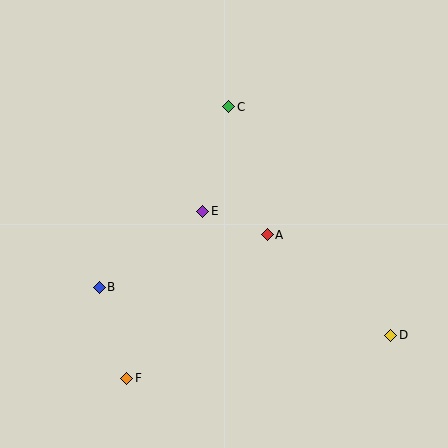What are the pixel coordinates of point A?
Point A is at (267, 235).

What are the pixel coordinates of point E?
Point E is at (203, 211).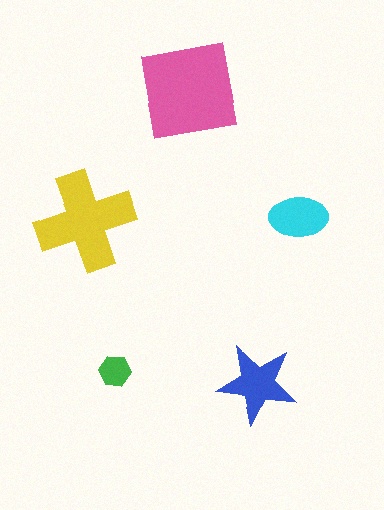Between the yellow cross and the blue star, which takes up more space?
The yellow cross.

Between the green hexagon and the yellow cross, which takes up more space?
The yellow cross.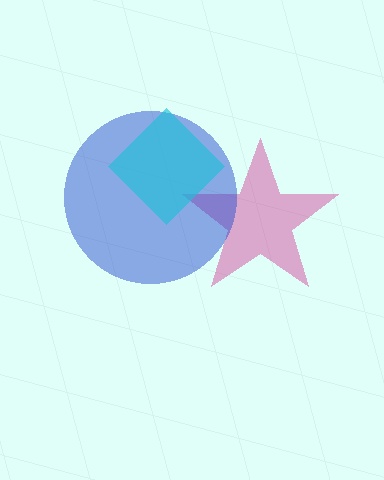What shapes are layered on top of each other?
The layered shapes are: a magenta star, a blue circle, a cyan diamond.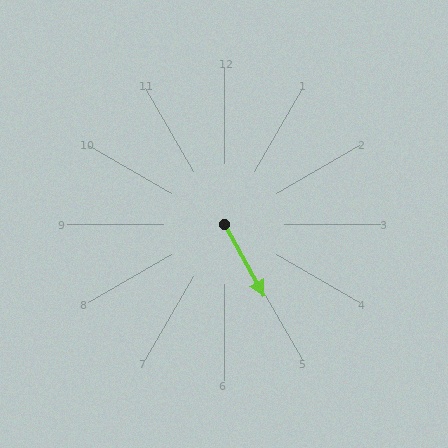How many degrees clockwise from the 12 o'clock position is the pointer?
Approximately 151 degrees.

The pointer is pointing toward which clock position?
Roughly 5 o'clock.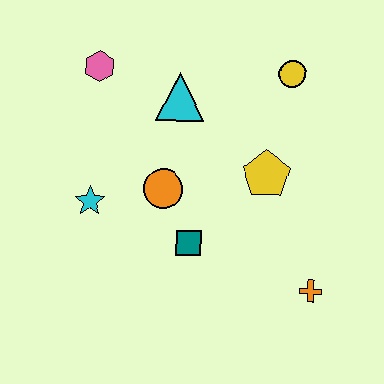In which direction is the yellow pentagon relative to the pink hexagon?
The yellow pentagon is to the right of the pink hexagon.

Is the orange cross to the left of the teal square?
No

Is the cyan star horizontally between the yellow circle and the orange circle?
No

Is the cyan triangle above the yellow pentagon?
Yes